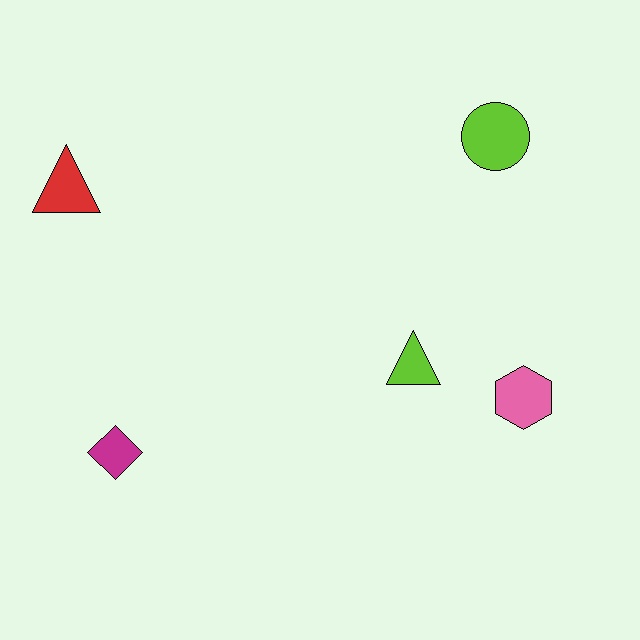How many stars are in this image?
There are no stars.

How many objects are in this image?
There are 5 objects.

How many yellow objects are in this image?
There are no yellow objects.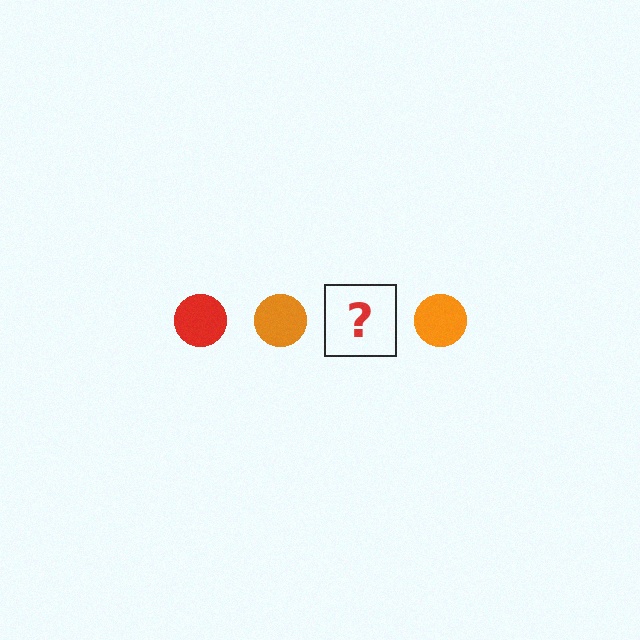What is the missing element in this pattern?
The missing element is a red circle.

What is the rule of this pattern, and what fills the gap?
The rule is that the pattern cycles through red, orange circles. The gap should be filled with a red circle.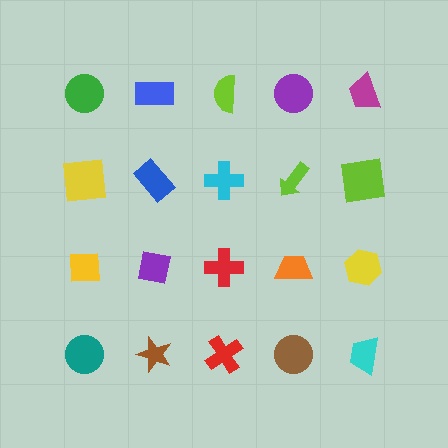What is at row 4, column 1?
A teal circle.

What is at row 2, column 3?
A cyan cross.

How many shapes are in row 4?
5 shapes.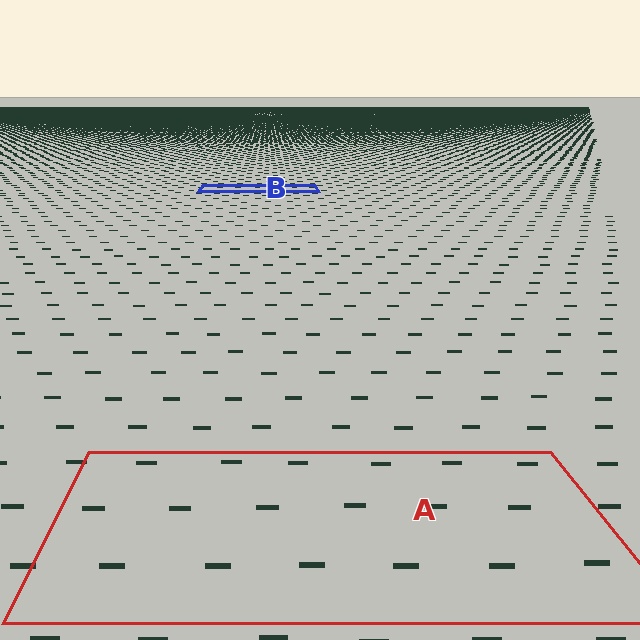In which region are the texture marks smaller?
The texture marks are smaller in region B, because it is farther away.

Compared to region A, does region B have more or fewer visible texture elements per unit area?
Region B has more texture elements per unit area — they are packed more densely because it is farther away.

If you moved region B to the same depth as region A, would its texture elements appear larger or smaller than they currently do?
They would appear larger. At a closer depth, the same texture elements are projected at a bigger on-screen size.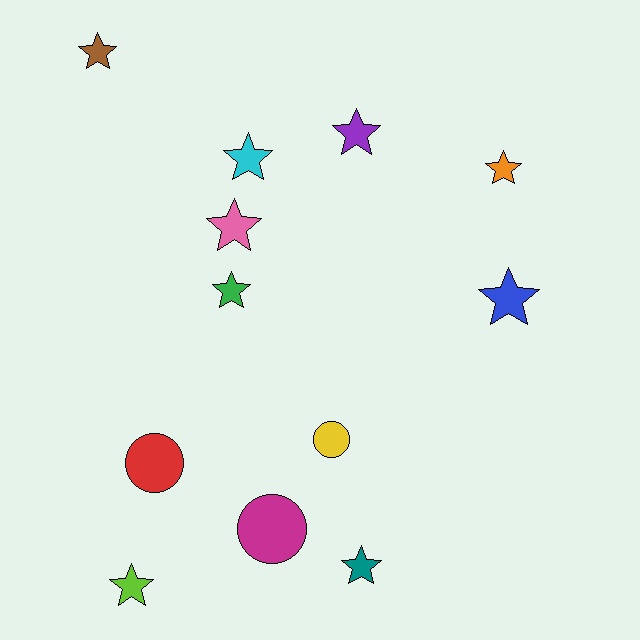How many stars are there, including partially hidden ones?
There are 9 stars.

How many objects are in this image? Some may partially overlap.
There are 12 objects.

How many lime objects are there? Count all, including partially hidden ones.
There is 1 lime object.